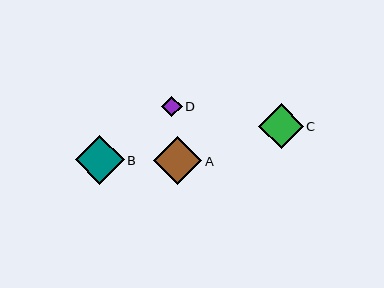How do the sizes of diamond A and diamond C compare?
Diamond A and diamond C are approximately the same size.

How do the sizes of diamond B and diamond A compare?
Diamond B and diamond A are approximately the same size.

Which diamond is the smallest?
Diamond D is the smallest with a size of approximately 20 pixels.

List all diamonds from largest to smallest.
From largest to smallest: B, A, C, D.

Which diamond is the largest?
Diamond B is the largest with a size of approximately 49 pixels.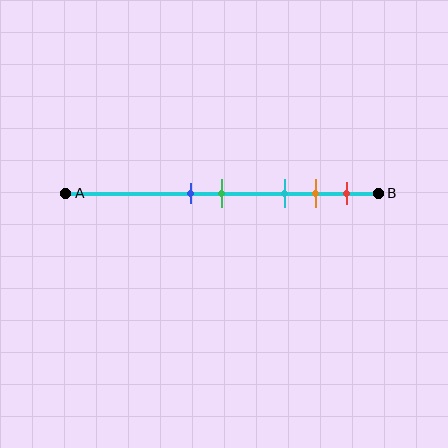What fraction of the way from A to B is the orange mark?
The orange mark is approximately 80% (0.8) of the way from A to B.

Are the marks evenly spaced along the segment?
No, the marks are not evenly spaced.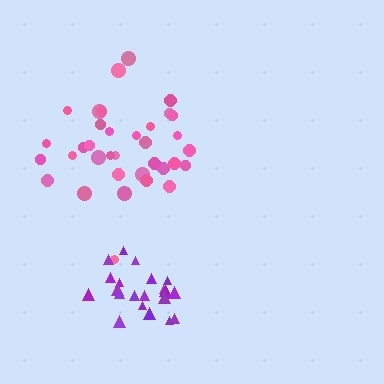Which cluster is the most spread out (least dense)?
Pink.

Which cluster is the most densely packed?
Purple.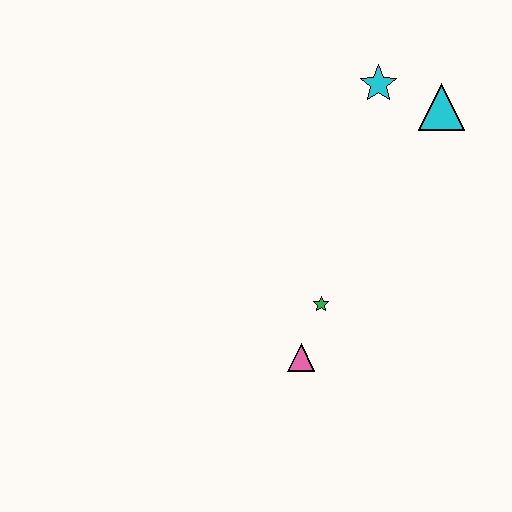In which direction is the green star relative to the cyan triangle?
The green star is below the cyan triangle.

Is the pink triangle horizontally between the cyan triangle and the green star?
No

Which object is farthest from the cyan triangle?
The pink triangle is farthest from the cyan triangle.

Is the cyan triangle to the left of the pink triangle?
No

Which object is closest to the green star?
The pink triangle is closest to the green star.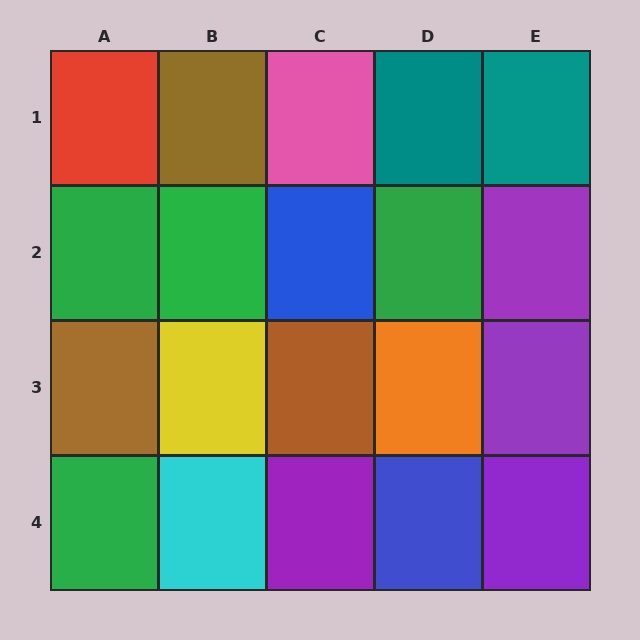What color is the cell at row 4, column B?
Cyan.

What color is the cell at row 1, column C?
Pink.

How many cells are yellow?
1 cell is yellow.